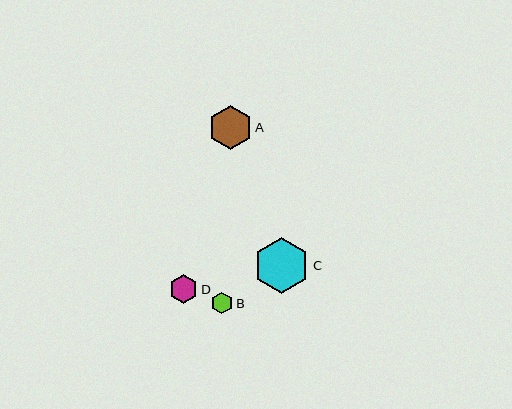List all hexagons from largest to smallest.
From largest to smallest: C, A, D, B.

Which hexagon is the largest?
Hexagon C is the largest with a size of approximately 56 pixels.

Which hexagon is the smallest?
Hexagon B is the smallest with a size of approximately 22 pixels.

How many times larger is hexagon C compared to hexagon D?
Hexagon C is approximately 2.0 times the size of hexagon D.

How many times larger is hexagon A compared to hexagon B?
Hexagon A is approximately 2.0 times the size of hexagon B.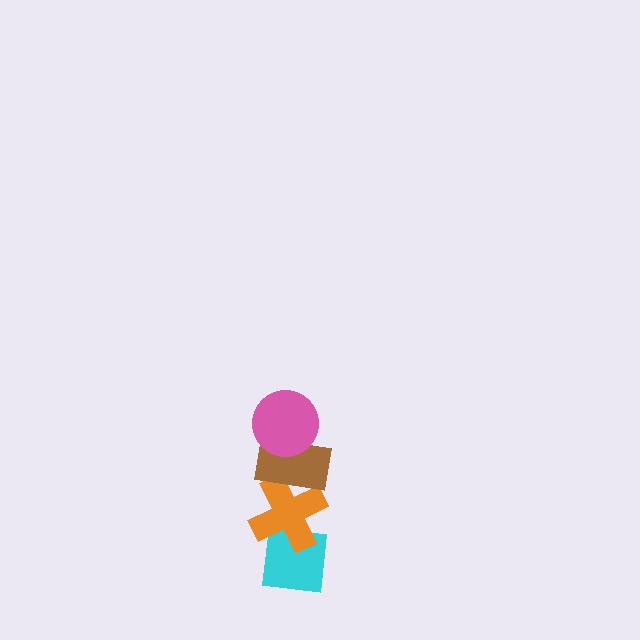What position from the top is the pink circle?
The pink circle is 1st from the top.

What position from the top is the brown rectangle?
The brown rectangle is 2nd from the top.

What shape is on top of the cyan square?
The orange cross is on top of the cyan square.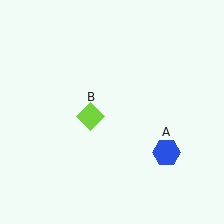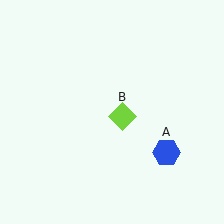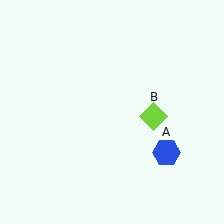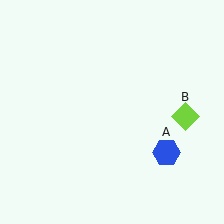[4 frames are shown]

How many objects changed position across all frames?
1 object changed position: lime diamond (object B).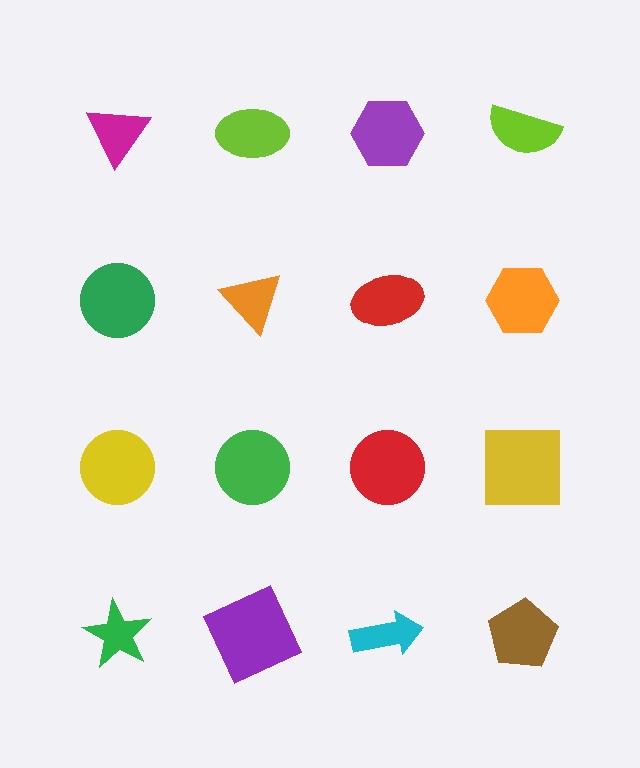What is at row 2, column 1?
A green circle.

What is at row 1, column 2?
A lime ellipse.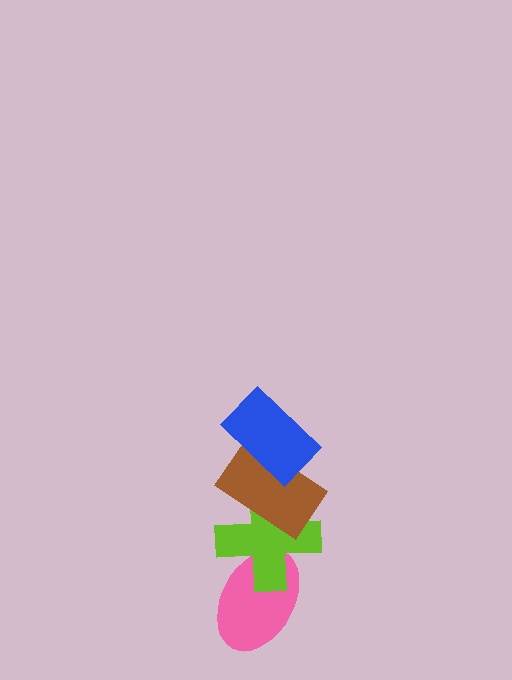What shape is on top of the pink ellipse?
The lime cross is on top of the pink ellipse.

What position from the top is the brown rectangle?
The brown rectangle is 2nd from the top.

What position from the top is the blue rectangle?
The blue rectangle is 1st from the top.